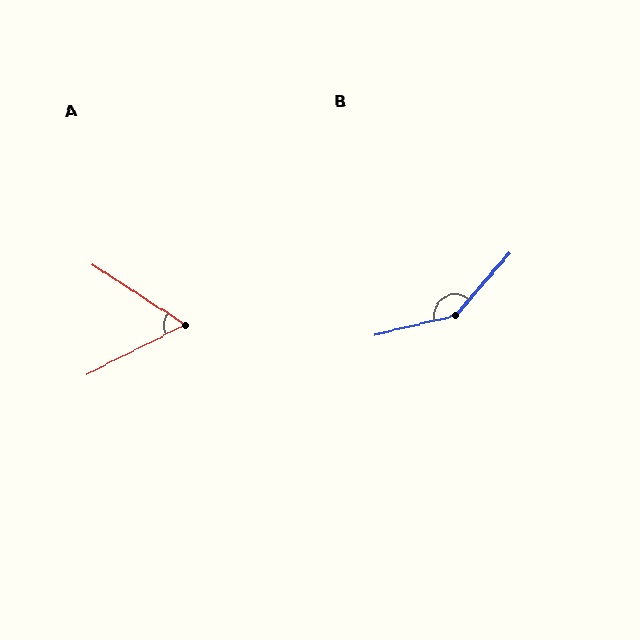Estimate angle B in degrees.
Approximately 145 degrees.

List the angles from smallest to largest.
A (59°), B (145°).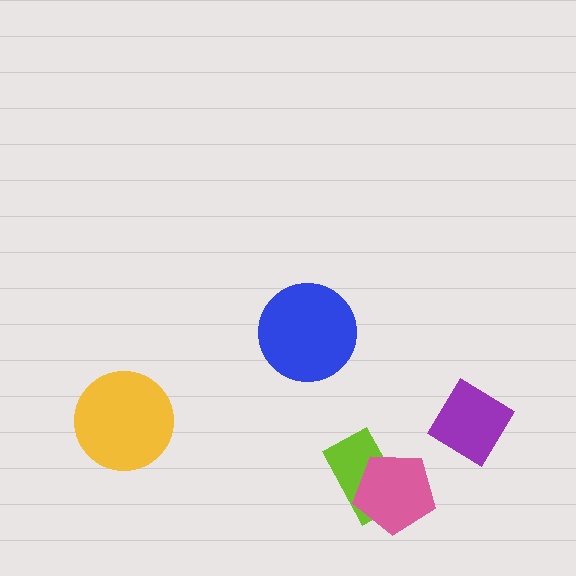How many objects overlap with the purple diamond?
0 objects overlap with the purple diamond.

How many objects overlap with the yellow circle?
0 objects overlap with the yellow circle.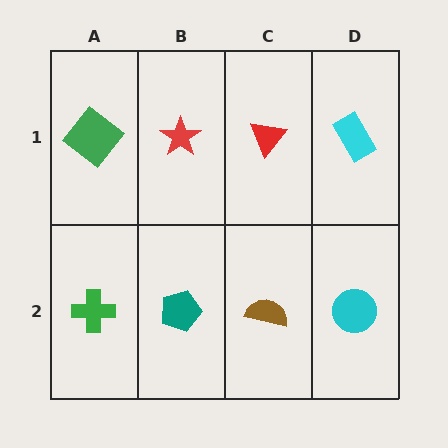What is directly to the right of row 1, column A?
A red star.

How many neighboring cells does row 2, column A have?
2.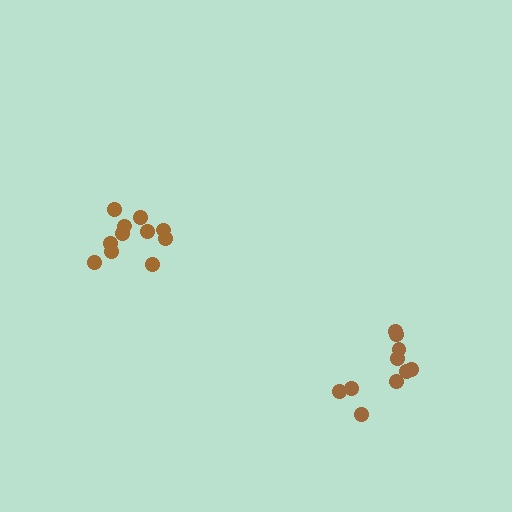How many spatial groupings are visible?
There are 2 spatial groupings.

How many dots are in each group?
Group 1: 11 dots, Group 2: 10 dots (21 total).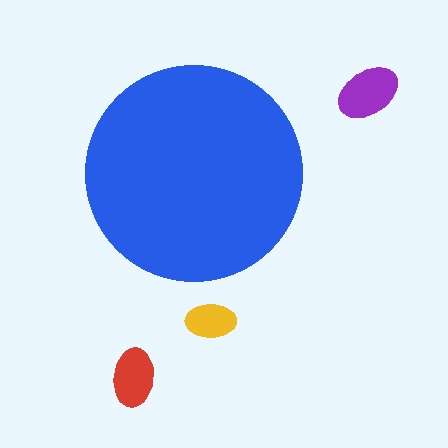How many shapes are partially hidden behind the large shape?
0 shapes are partially hidden.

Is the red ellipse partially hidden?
No, the red ellipse is fully visible.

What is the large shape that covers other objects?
A blue circle.